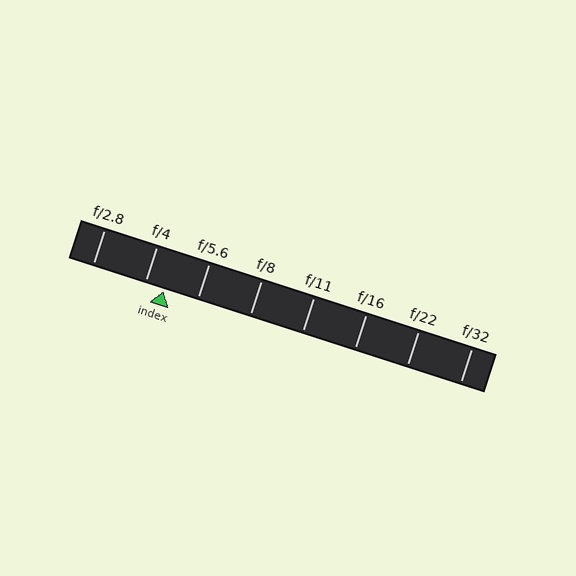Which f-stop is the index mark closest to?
The index mark is closest to f/4.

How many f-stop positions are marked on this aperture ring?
There are 8 f-stop positions marked.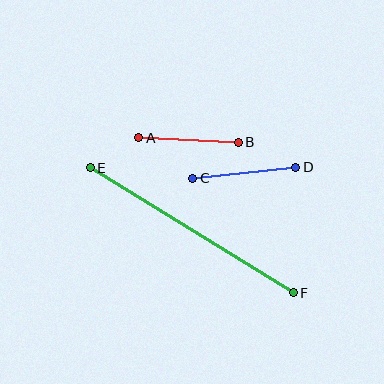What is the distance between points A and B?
The distance is approximately 100 pixels.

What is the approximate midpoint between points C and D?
The midpoint is at approximately (244, 173) pixels.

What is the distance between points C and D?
The distance is approximately 104 pixels.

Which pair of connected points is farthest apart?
Points E and F are farthest apart.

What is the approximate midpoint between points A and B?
The midpoint is at approximately (189, 140) pixels.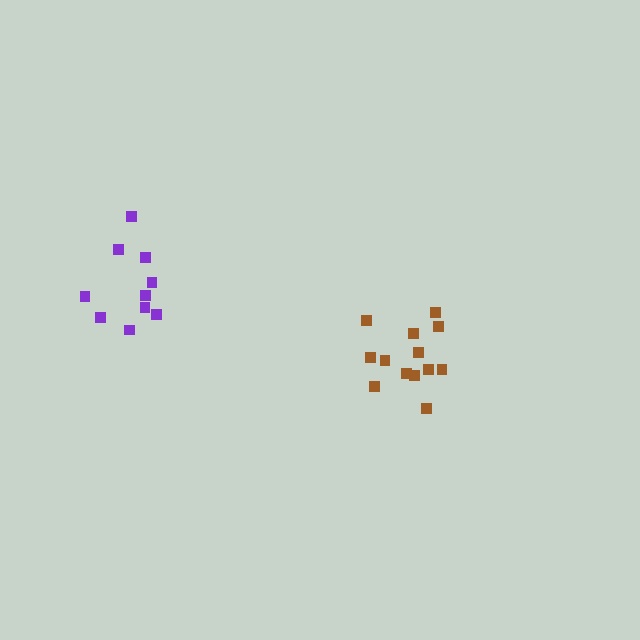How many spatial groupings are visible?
There are 2 spatial groupings.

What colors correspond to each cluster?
The clusters are colored: purple, brown.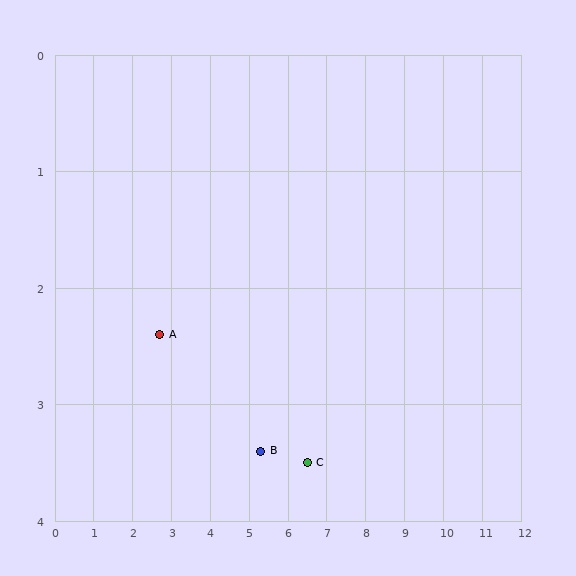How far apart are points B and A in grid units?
Points B and A are about 2.8 grid units apart.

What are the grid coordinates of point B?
Point B is at approximately (5.3, 3.4).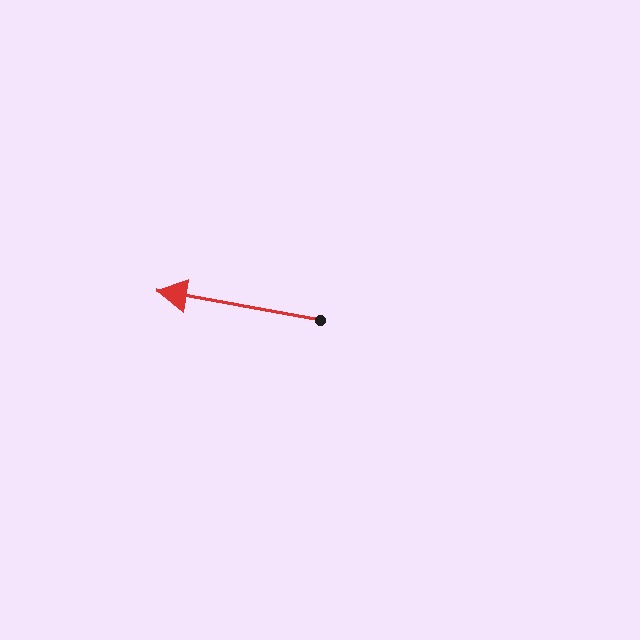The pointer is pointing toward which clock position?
Roughly 9 o'clock.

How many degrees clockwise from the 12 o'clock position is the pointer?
Approximately 280 degrees.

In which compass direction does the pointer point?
West.